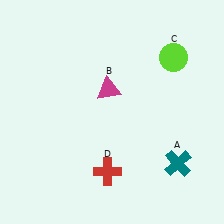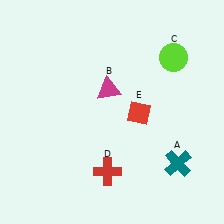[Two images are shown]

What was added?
A red diamond (E) was added in Image 2.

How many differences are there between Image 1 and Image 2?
There is 1 difference between the two images.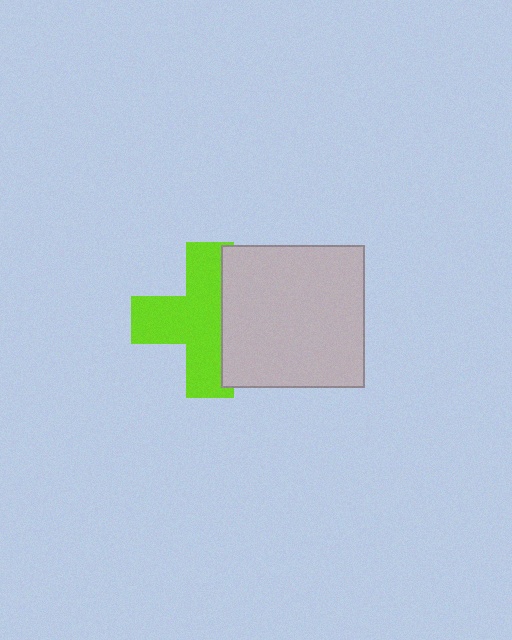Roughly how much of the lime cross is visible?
Most of it is visible (roughly 66%).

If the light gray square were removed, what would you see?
You would see the complete lime cross.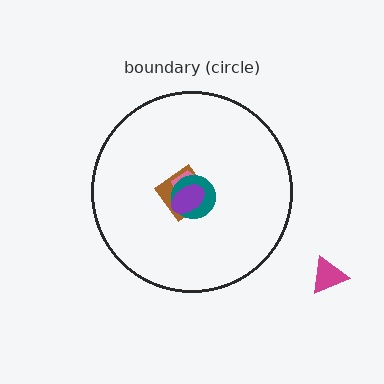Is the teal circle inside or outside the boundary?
Inside.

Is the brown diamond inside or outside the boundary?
Inside.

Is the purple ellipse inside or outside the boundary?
Inside.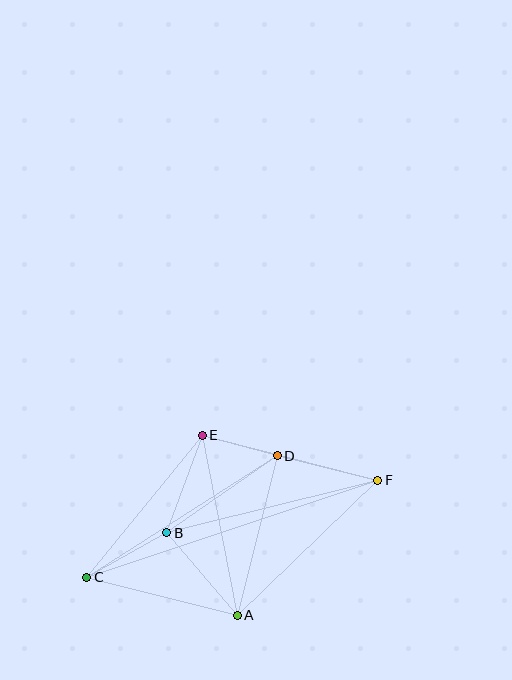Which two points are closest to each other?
Points D and E are closest to each other.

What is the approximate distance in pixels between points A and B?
The distance between A and B is approximately 108 pixels.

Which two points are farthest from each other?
Points C and F are farthest from each other.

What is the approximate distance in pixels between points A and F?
The distance between A and F is approximately 195 pixels.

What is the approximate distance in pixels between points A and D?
The distance between A and D is approximately 164 pixels.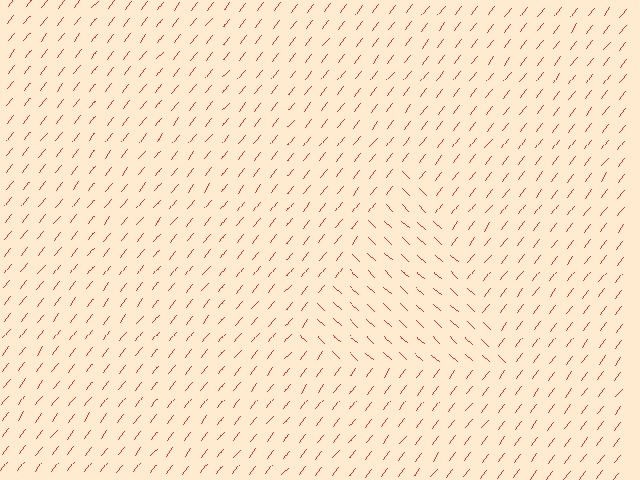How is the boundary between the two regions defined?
The boundary is defined purely by a change in line orientation (approximately 85 degrees difference). All lines are the same color and thickness.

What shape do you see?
I see a triangle.